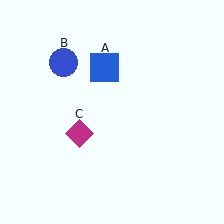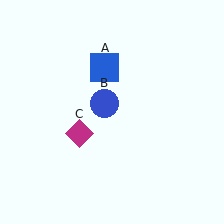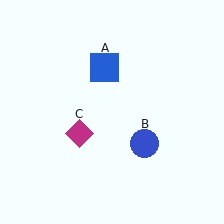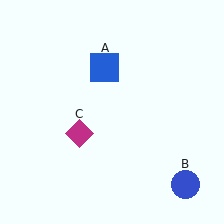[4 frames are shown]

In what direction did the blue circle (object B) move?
The blue circle (object B) moved down and to the right.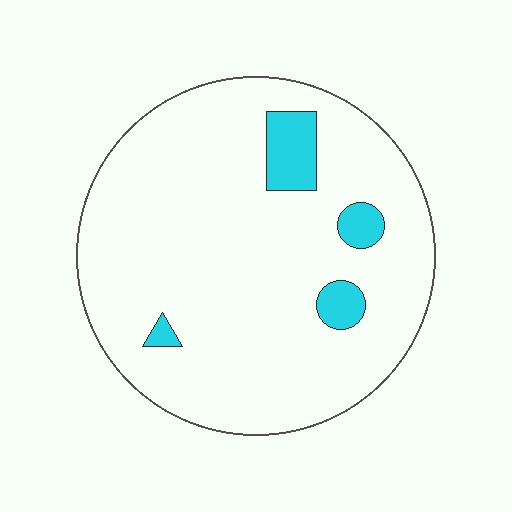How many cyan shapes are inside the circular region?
4.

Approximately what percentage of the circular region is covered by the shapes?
Approximately 10%.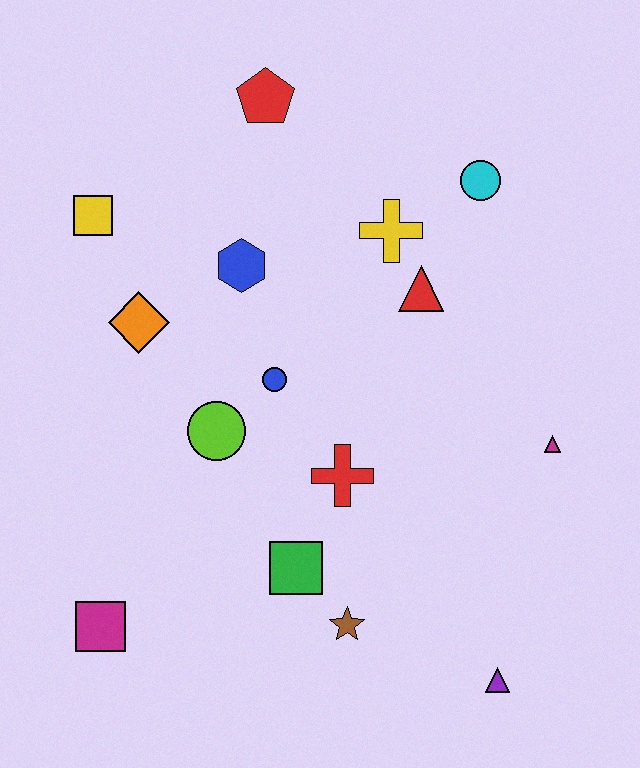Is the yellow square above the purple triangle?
Yes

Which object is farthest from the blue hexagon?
The purple triangle is farthest from the blue hexagon.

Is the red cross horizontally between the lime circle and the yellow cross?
Yes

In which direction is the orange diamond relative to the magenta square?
The orange diamond is above the magenta square.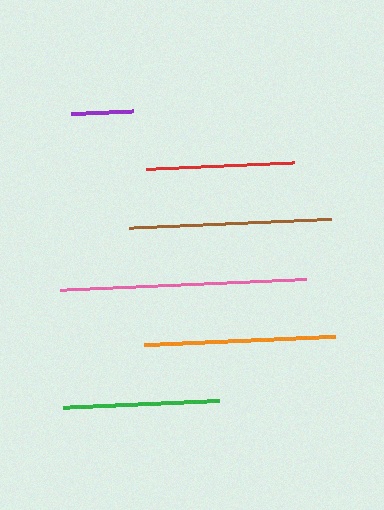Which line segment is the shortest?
The purple line is the shortest at approximately 63 pixels.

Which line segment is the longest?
The pink line is the longest at approximately 247 pixels.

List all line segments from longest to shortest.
From longest to shortest: pink, brown, orange, green, red, purple.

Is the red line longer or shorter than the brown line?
The brown line is longer than the red line.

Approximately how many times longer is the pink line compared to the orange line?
The pink line is approximately 1.3 times the length of the orange line.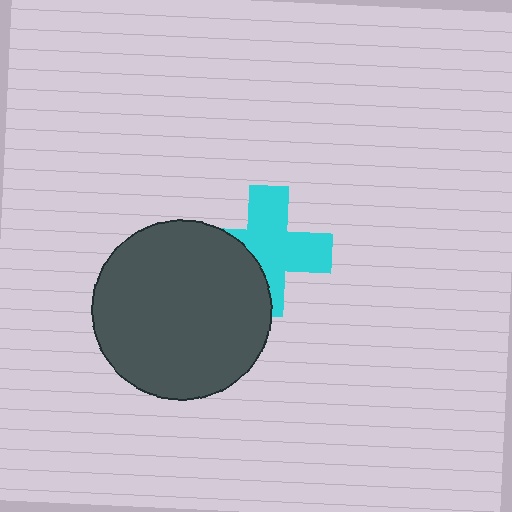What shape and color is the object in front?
The object in front is a dark gray circle.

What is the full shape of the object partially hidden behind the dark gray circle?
The partially hidden object is a cyan cross.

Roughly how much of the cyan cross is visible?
Most of it is visible (roughly 66%).